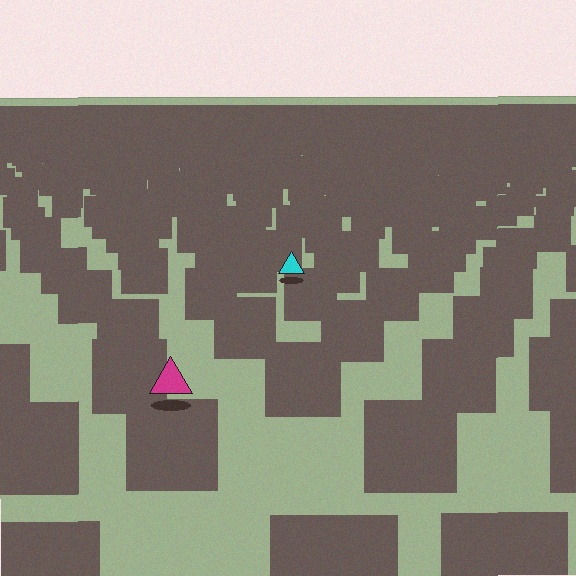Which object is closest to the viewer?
The magenta triangle is closest. The texture marks near it are larger and more spread out.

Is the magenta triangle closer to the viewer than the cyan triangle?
Yes. The magenta triangle is closer — you can tell from the texture gradient: the ground texture is coarser near it.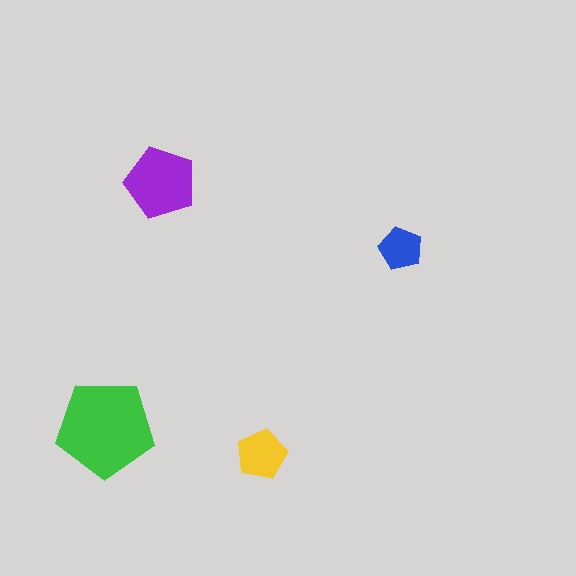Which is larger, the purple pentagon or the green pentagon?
The green one.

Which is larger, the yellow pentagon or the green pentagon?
The green one.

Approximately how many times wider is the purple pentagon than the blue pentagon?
About 1.5 times wider.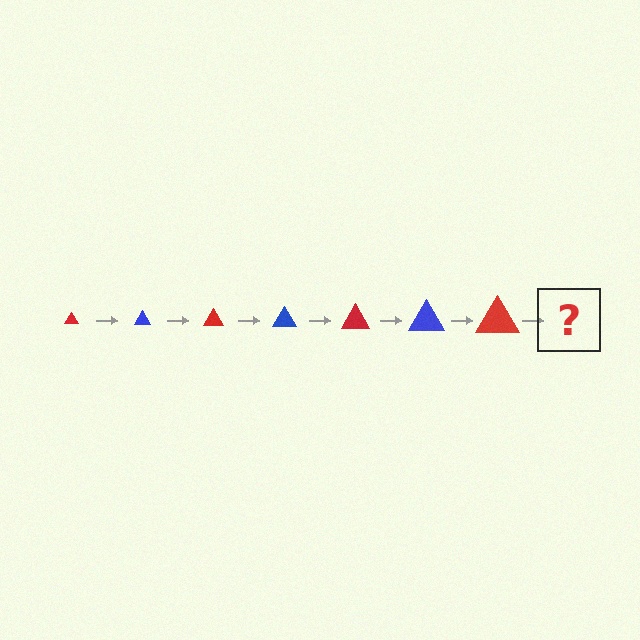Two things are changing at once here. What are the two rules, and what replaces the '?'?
The two rules are that the triangle grows larger each step and the color cycles through red and blue. The '?' should be a blue triangle, larger than the previous one.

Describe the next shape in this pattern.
It should be a blue triangle, larger than the previous one.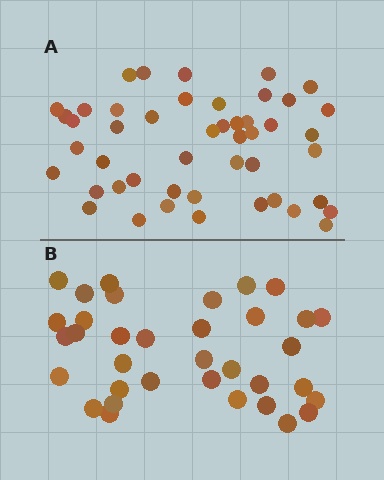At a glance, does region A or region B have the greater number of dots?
Region A (the top region) has more dots.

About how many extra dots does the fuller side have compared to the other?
Region A has roughly 12 or so more dots than region B.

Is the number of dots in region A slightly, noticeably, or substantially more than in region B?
Region A has noticeably more, but not dramatically so. The ratio is roughly 1.3 to 1.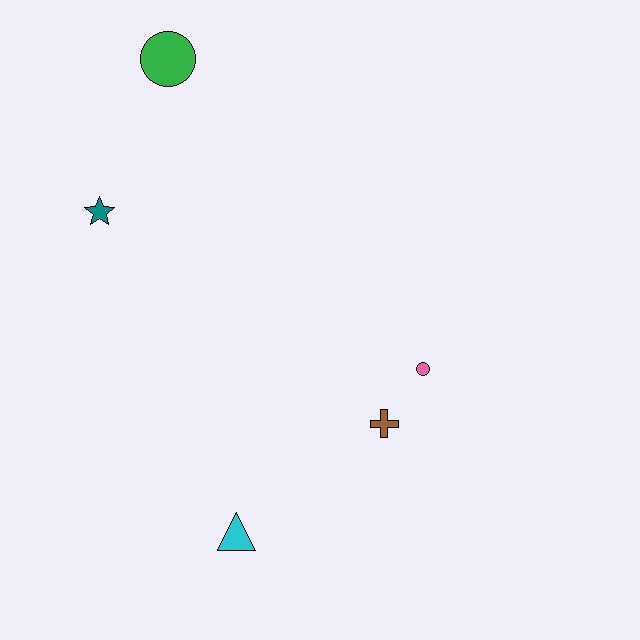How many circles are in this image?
There are 2 circles.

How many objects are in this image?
There are 5 objects.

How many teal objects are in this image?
There is 1 teal object.